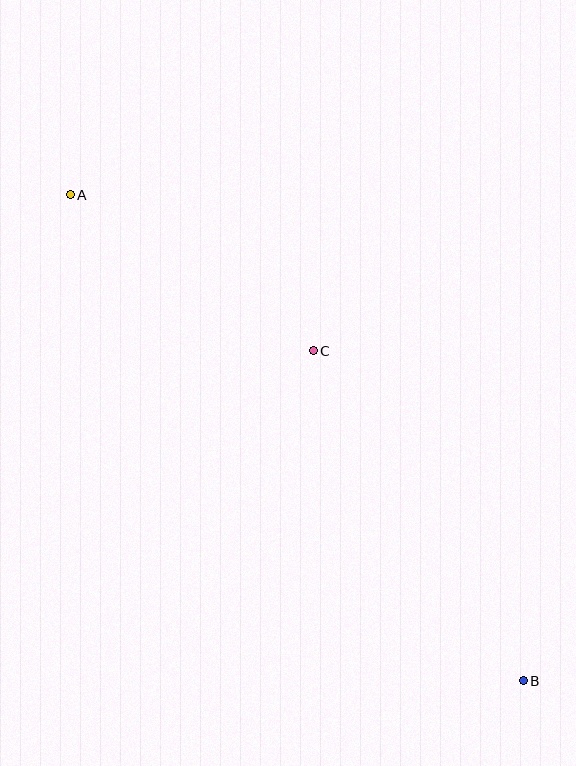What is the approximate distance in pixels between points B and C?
The distance between B and C is approximately 391 pixels.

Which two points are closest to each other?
Points A and C are closest to each other.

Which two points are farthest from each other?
Points A and B are farthest from each other.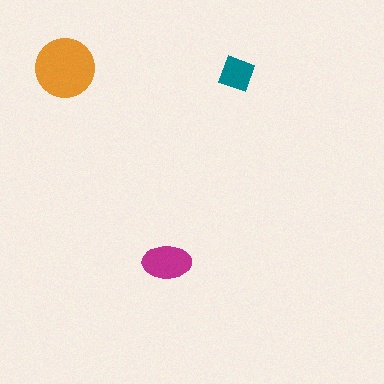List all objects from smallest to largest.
The teal diamond, the magenta ellipse, the orange circle.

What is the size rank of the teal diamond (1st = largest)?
3rd.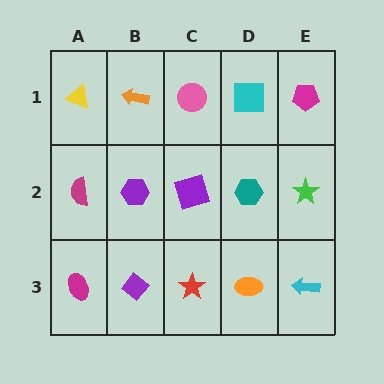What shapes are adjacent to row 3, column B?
A purple hexagon (row 2, column B), a magenta ellipse (row 3, column A), a red star (row 3, column C).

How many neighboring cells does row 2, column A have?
3.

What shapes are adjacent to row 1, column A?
A magenta semicircle (row 2, column A), an orange arrow (row 1, column B).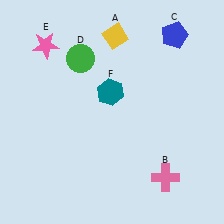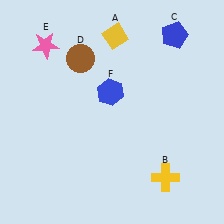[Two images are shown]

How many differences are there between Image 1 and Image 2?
There are 3 differences between the two images.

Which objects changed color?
B changed from pink to yellow. D changed from green to brown. F changed from teal to blue.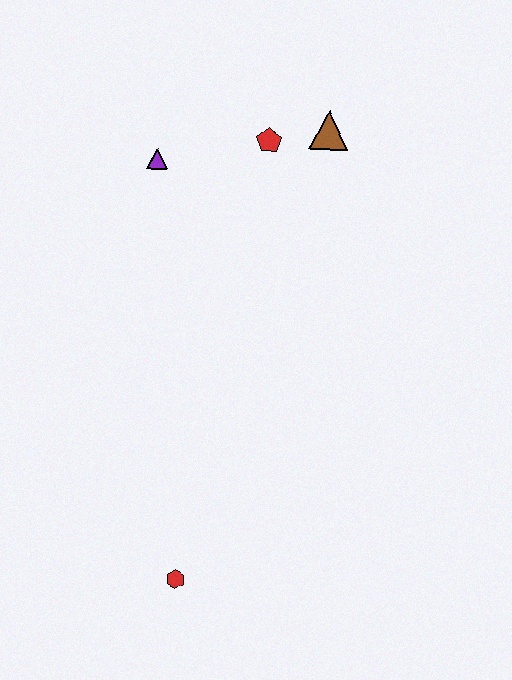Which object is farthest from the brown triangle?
The red hexagon is farthest from the brown triangle.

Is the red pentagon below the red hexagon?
No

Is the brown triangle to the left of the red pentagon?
No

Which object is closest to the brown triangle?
The red pentagon is closest to the brown triangle.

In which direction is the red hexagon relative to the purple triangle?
The red hexagon is below the purple triangle.